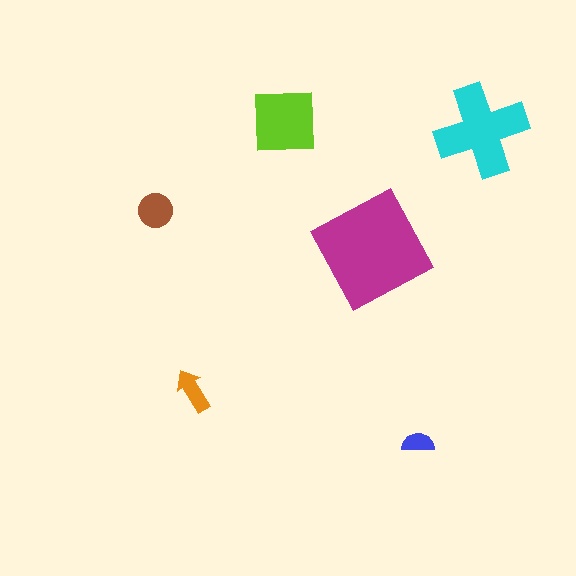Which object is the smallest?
The blue semicircle.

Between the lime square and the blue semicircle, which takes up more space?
The lime square.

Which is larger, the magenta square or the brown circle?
The magenta square.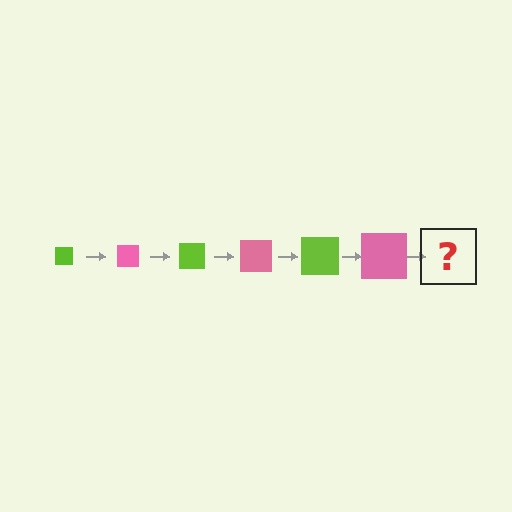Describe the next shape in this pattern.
It should be a lime square, larger than the previous one.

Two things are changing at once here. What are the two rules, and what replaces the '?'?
The two rules are that the square grows larger each step and the color cycles through lime and pink. The '?' should be a lime square, larger than the previous one.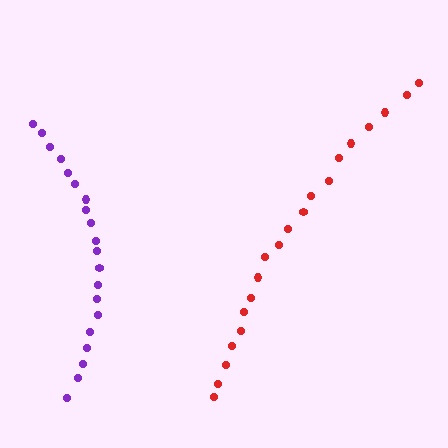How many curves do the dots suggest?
There are 2 distinct paths.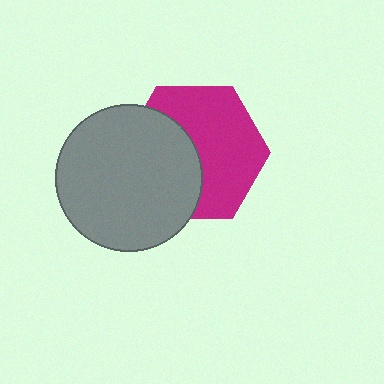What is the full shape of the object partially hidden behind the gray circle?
The partially hidden object is a magenta hexagon.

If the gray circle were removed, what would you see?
You would see the complete magenta hexagon.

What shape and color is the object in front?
The object in front is a gray circle.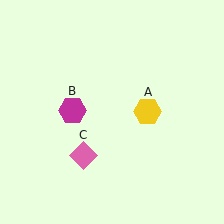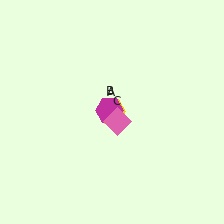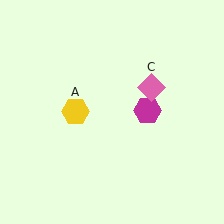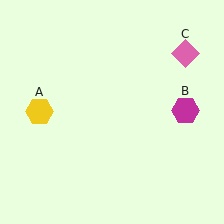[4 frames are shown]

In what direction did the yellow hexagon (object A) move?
The yellow hexagon (object A) moved left.